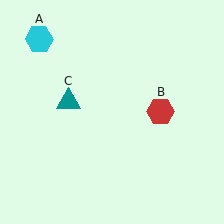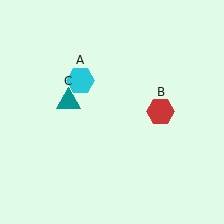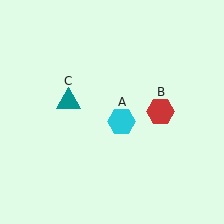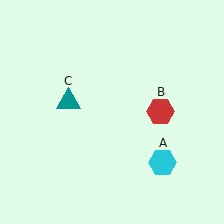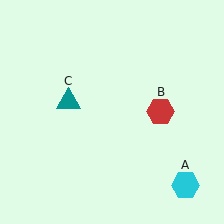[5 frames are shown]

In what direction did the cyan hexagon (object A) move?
The cyan hexagon (object A) moved down and to the right.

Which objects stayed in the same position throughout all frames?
Red hexagon (object B) and teal triangle (object C) remained stationary.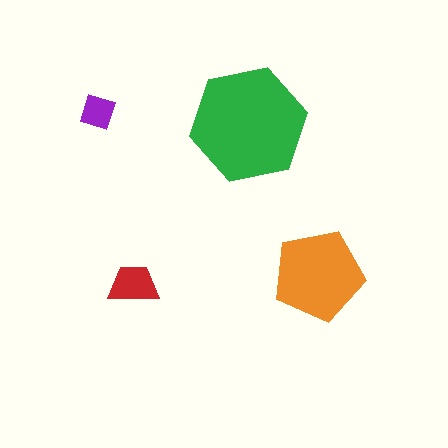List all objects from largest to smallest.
The green hexagon, the orange pentagon, the red trapezoid, the purple diamond.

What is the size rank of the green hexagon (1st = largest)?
1st.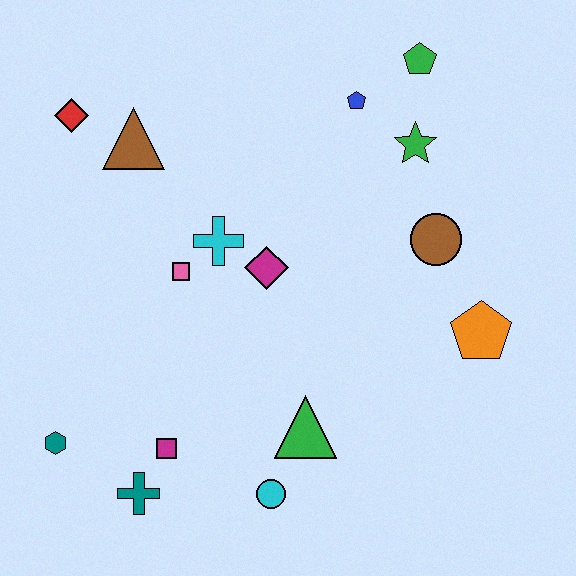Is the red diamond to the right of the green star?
No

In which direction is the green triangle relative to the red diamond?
The green triangle is below the red diamond.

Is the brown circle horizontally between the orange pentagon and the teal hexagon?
Yes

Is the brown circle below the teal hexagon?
No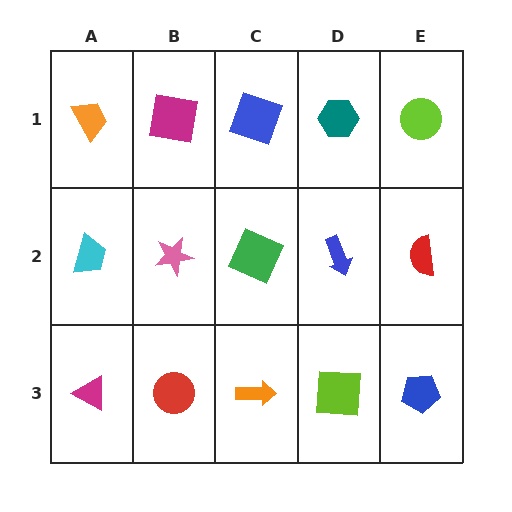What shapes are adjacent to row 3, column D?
A blue arrow (row 2, column D), an orange arrow (row 3, column C), a blue pentagon (row 3, column E).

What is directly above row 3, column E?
A red semicircle.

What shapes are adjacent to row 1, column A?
A cyan trapezoid (row 2, column A), a magenta square (row 1, column B).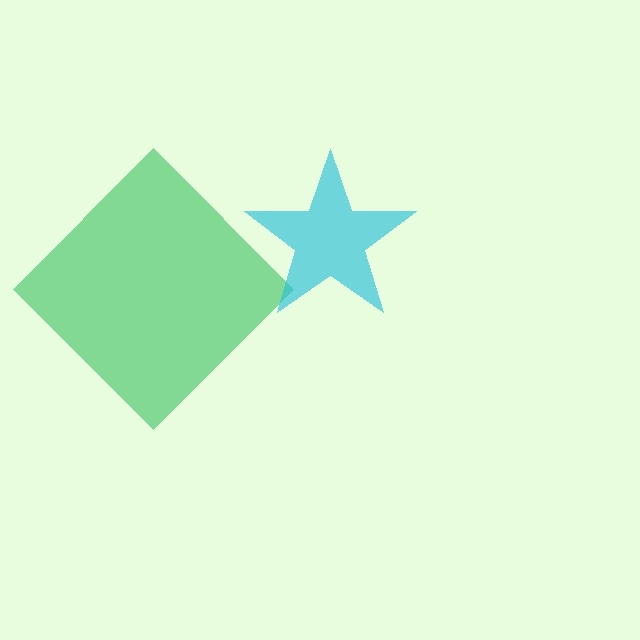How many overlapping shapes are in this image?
There are 2 overlapping shapes in the image.